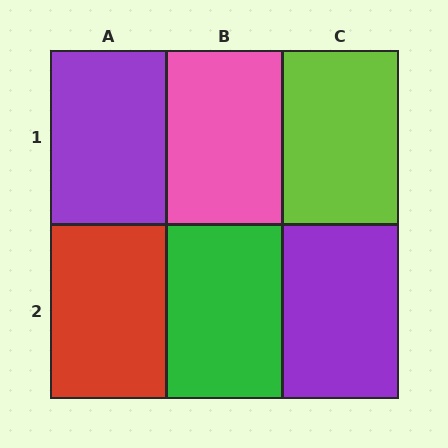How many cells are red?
1 cell is red.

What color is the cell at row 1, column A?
Purple.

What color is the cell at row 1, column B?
Pink.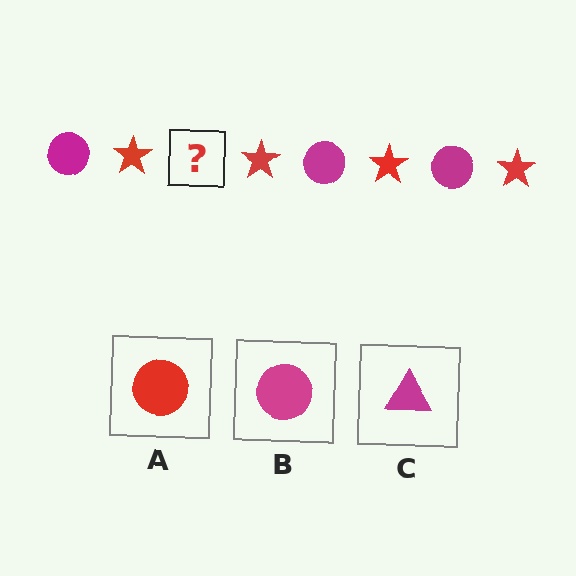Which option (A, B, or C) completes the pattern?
B.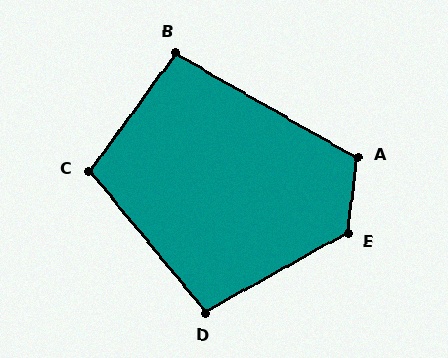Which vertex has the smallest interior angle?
B, at approximately 96 degrees.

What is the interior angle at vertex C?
Approximately 105 degrees (obtuse).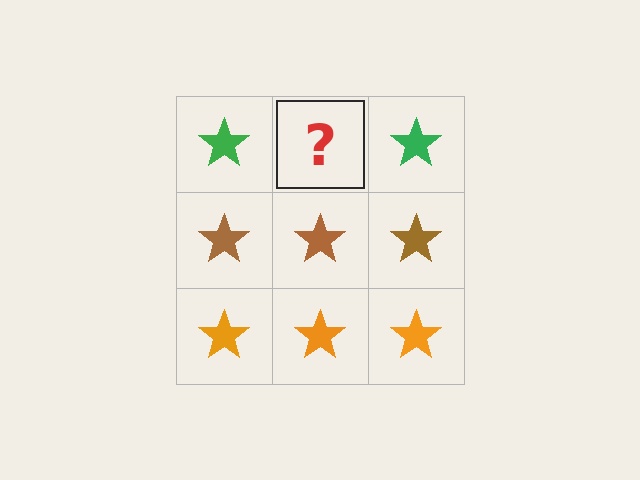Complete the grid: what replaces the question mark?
The question mark should be replaced with a green star.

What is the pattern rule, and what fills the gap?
The rule is that each row has a consistent color. The gap should be filled with a green star.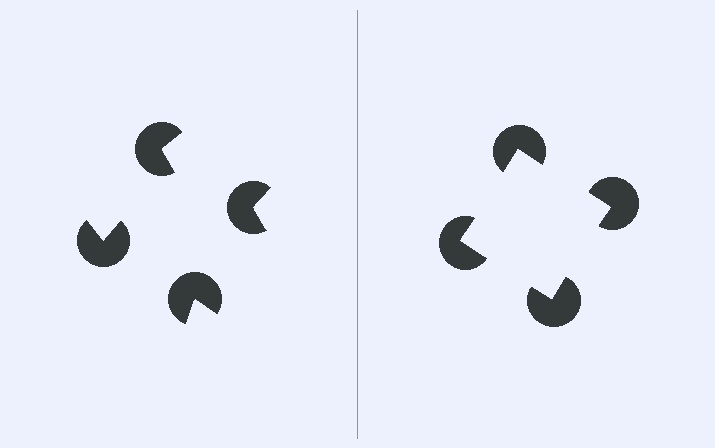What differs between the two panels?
The pac-man discs are positioned identically on both sides; only the wedge orientations differ. On the right they align to a square; on the left they are misaligned.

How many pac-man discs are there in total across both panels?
8 — 4 on each side.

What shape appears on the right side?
An illusory square.